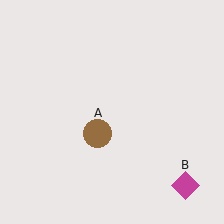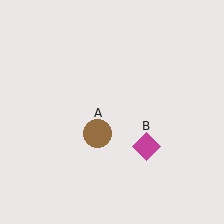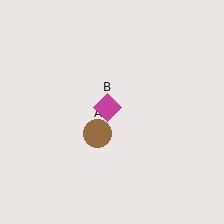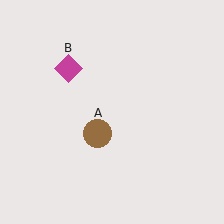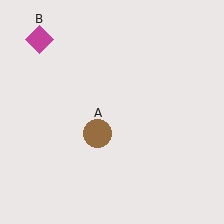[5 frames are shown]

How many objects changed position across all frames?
1 object changed position: magenta diamond (object B).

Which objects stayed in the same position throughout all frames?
Brown circle (object A) remained stationary.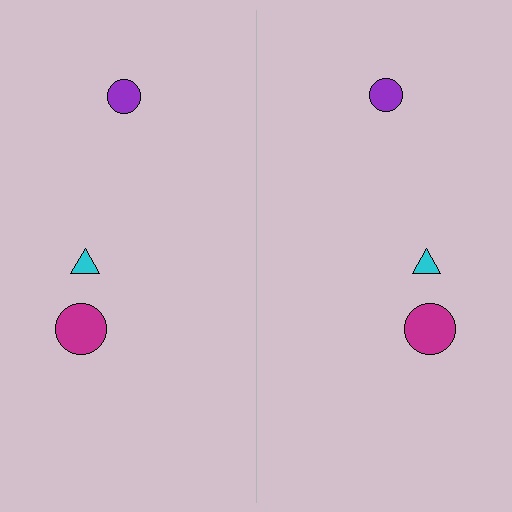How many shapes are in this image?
There are 6 shapes in this image.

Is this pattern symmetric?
Yes, this pattern has bilateral (reflection) symmetry.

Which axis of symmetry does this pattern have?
The pattern has a vertical axis of symmetry running through the center of the image.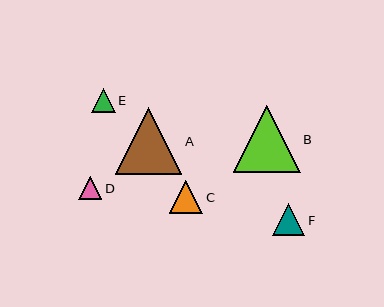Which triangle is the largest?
Triangle A is the largest with a size of approximately 67 pixels.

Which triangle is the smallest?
Triangle D is the smallest with a size of approximately 23 pixels.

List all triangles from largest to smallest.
From largest to smallest: A, B, C, F, E, D.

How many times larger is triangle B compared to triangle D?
Triangle B is approximately 2.9 times the size of triangle D.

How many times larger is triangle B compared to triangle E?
Triangle B is approximately 2.8 times the size of triangle E.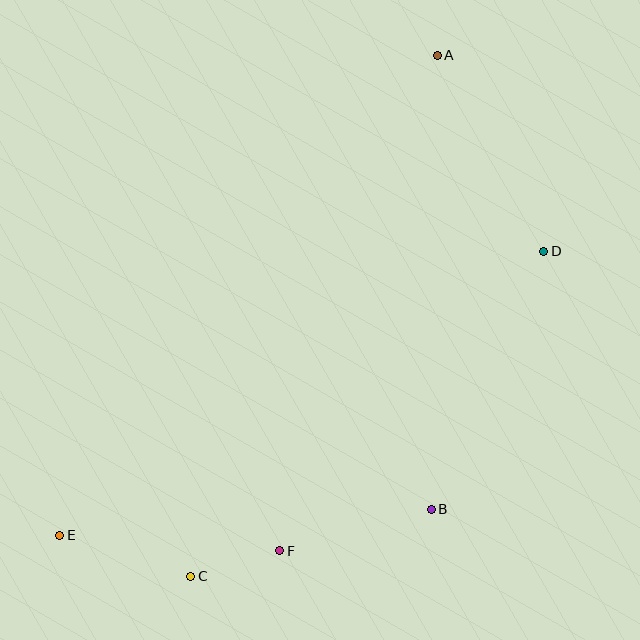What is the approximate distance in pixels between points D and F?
The distance between D and F is approximately 400 pixels.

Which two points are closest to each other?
Points C and F are closest to each other.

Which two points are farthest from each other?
Points A and E are farthest from each other.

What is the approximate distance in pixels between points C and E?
The distance between C and E is approximately 137 pixels.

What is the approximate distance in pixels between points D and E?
The distance between D and E is approximately 561 pixels.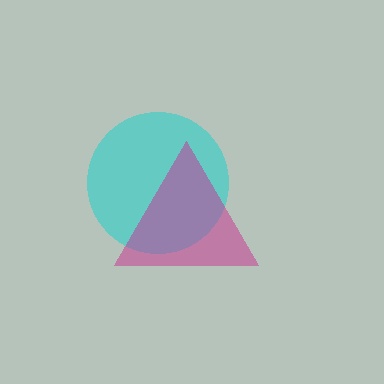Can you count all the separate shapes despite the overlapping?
Yes, there are 2 separate shapes.